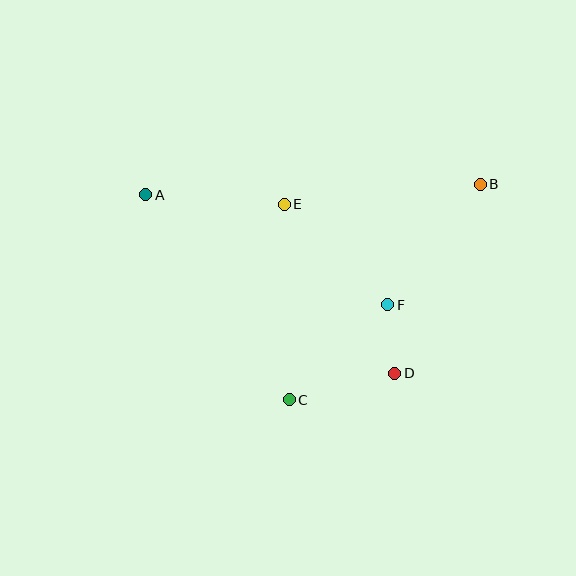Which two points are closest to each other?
Points D and F are closest to each other.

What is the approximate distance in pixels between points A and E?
The distance between A and E is approximately 139 pixels.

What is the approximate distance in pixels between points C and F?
The distance between C and F is approximately 137 pixels.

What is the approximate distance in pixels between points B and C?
The distance between B and C is approximately 288 pixels.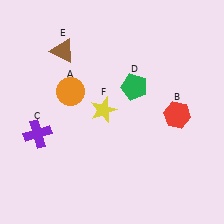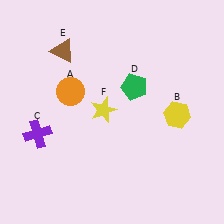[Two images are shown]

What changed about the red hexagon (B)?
In Image 1, B is red. In Image 2, it changed to yellow.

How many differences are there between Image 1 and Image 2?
There is 1 difference between the two images.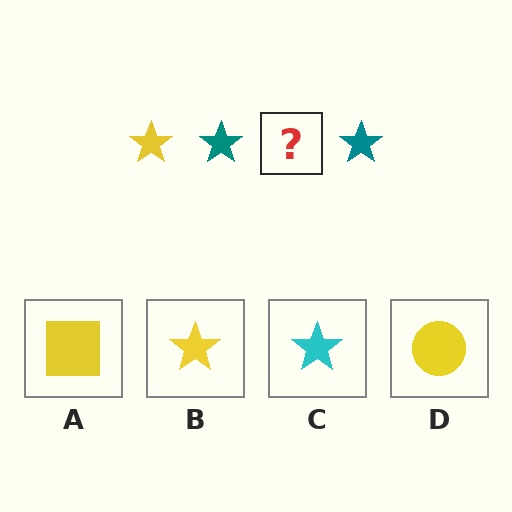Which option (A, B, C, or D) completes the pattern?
B.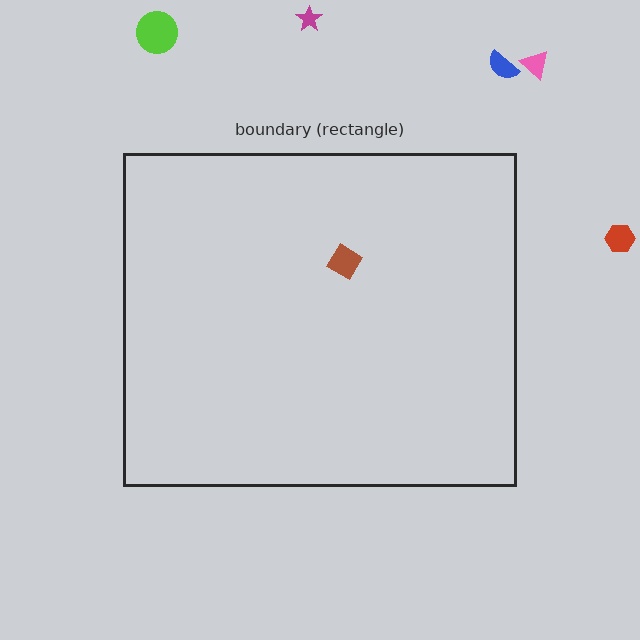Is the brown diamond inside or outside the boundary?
Inside.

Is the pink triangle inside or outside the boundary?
Outside.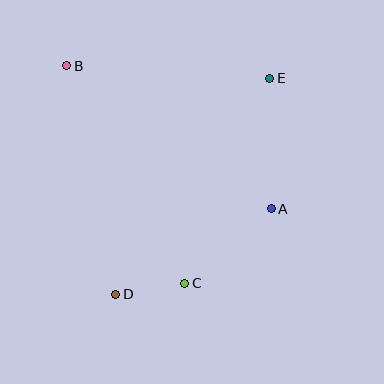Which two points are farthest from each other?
Points D and E are farthest from each other.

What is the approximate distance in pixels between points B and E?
The distance between B and E is approximately 203 pixels.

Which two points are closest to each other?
Points C and D are closest to each other.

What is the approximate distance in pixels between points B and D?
The distance between B and D is approximately 234 pixels.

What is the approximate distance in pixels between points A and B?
The distance between A and B is approximately 249 pixels.